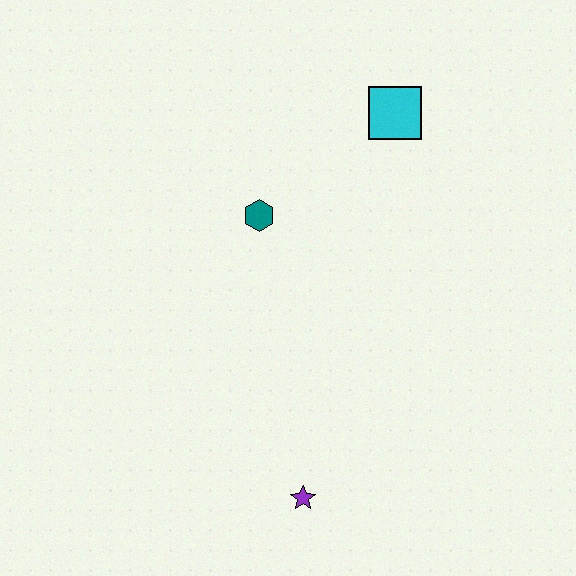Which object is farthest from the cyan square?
The purple star is farthest from the cyan square.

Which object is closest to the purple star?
The teal hexagon is closest to the purple star.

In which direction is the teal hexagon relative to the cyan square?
The teal hexagon is to the left of the cyan square.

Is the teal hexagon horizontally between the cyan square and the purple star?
No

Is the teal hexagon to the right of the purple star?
No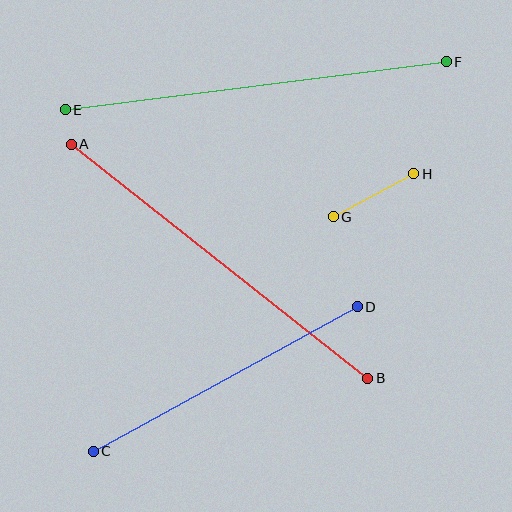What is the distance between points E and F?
The distance is approximately 384 pixels.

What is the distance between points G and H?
The distance is approximately 91 pixels.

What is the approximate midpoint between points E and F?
The midpoint is at approximately (256, 86) pixels.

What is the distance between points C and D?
The distance is approximately 301 pixels.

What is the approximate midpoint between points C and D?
The midpoint is at approximately (225, 379) pixels.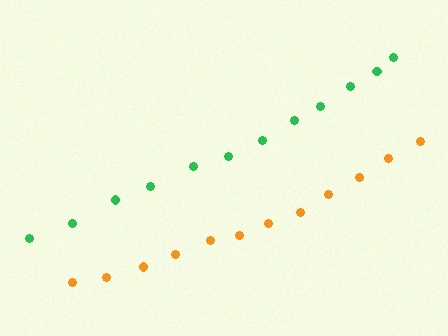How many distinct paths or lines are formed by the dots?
There are 2 distinct paths.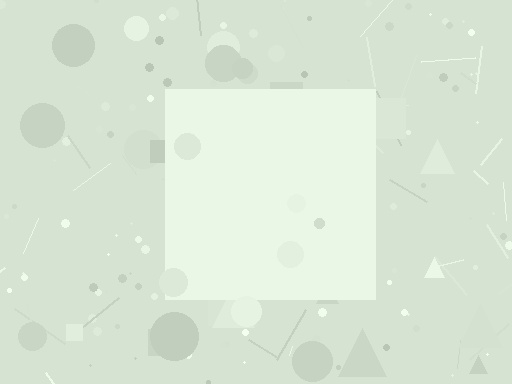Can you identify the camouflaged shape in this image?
The camouflaged shape is a square.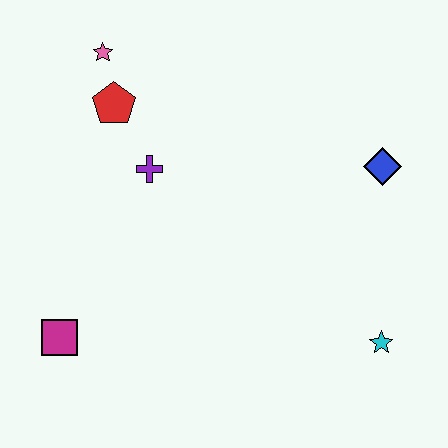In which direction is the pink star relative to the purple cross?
The pink star is above the purple cross.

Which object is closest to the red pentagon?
The pink star is closest to the red pentagon.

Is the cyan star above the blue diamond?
No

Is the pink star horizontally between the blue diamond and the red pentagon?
No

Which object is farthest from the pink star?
The cyan star is farthest from the pink star.